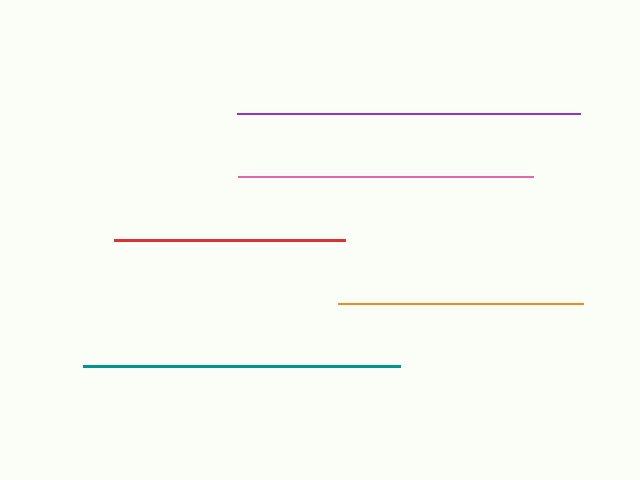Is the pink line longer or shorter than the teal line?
The teal line is longer than the pink line.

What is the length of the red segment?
The red segment is approximately 231 pixels long.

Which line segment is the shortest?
The red line is the shortest at approximately 231 pixels.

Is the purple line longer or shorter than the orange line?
The purple line is longer than the orange line.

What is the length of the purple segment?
The purple segment is approximately 343 pixels long.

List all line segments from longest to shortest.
From longest to shortest: purple, teal, pink, orange, red.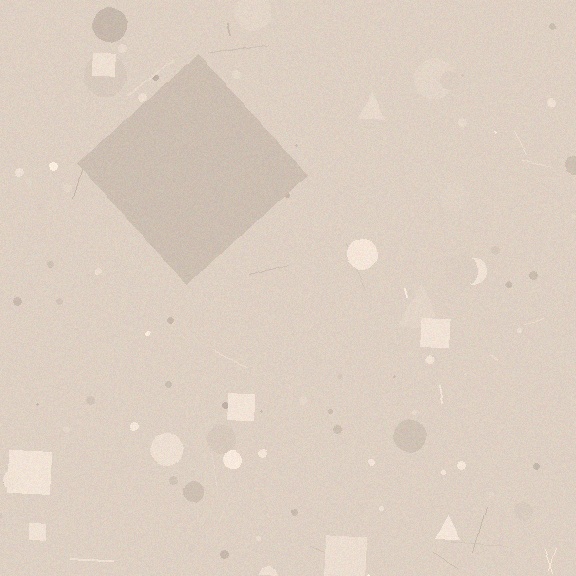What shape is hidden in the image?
A diamond is hidden in the image.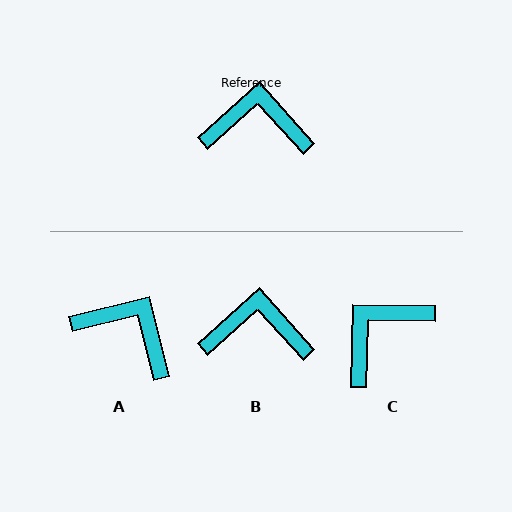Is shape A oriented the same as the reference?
No, it is off by about 28 degrees.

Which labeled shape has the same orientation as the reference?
B.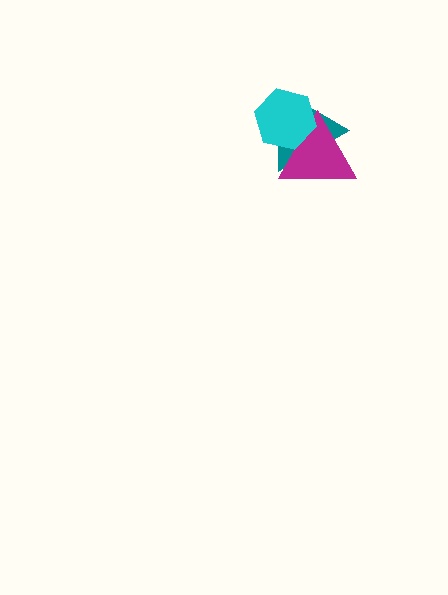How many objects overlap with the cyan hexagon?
2 objects overlap with the cyan hexagon.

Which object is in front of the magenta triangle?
The cyan hexagon is in front of the magenta triangle.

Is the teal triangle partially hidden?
Yes, it is partially covered by another shape.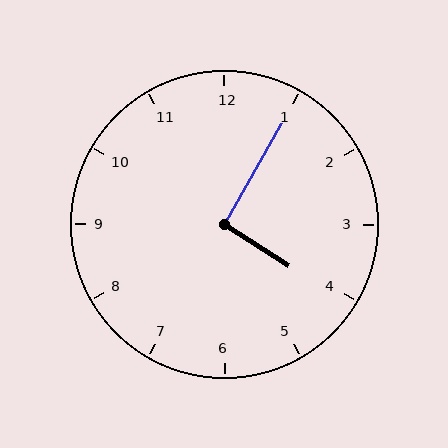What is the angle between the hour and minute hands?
Approximately 92 degrees.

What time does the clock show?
4:05.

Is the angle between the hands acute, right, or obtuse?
It is right.